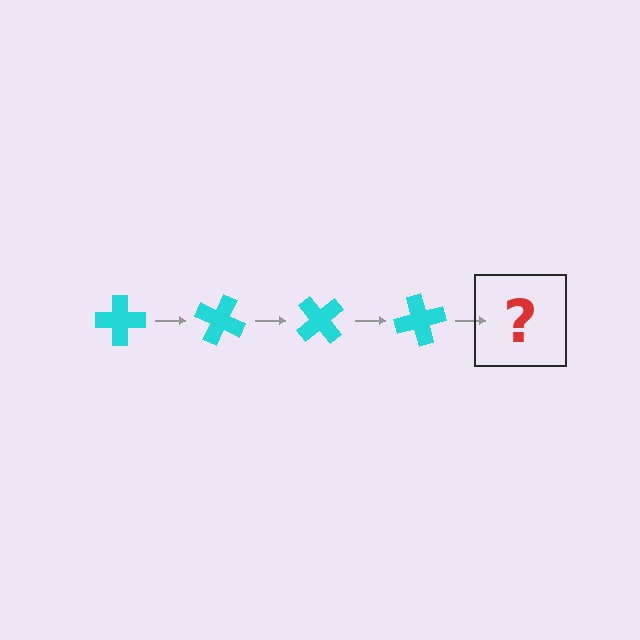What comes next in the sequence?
The next element should be a cyan cross rotated 100 degrees.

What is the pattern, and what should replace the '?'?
The pattern is that the cross rotates 25 degrees each step. The '?' should be a cyan cross rotated 100 degrees.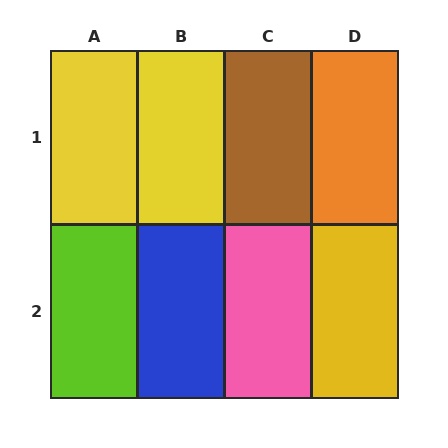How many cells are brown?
1 cell is brown.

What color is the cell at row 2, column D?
Yellow.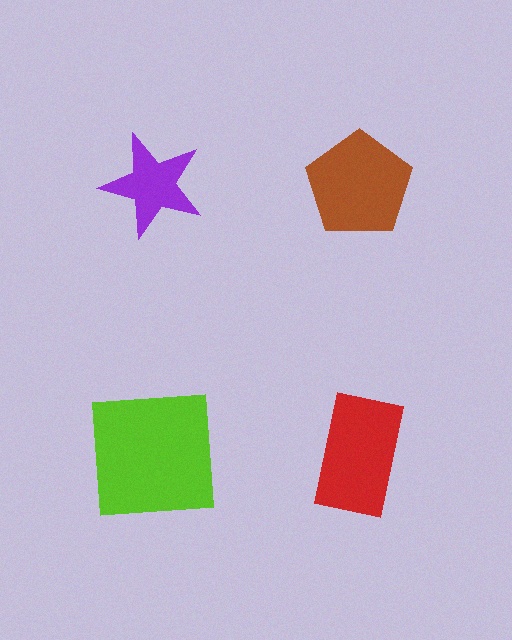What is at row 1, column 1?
A purple star.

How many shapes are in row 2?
2 shapes.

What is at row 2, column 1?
A lime square.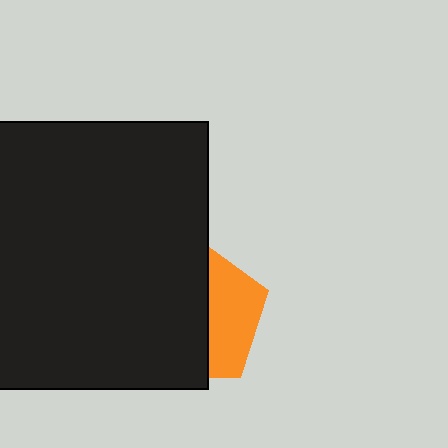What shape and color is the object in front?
The object in front is a black square.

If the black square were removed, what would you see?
You would see the complete orange pentagon.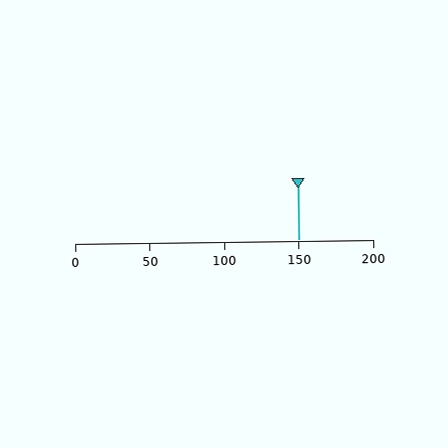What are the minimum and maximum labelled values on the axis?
The axis runs from 0 to 200.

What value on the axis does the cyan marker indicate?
The marker indicates approximately 150.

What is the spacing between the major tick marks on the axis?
The major ticks are spaced 50 apart.